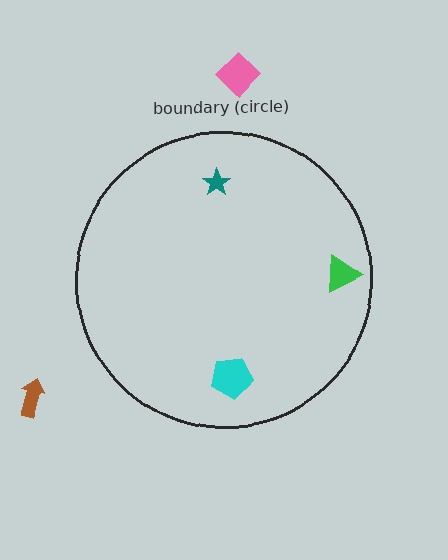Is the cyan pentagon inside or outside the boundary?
Inside.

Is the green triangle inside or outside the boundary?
Inside.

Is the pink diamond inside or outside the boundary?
Outside.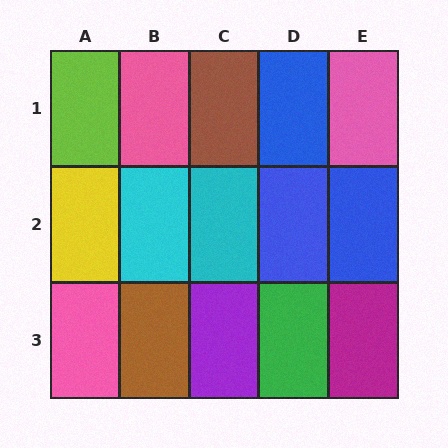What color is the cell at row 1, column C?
Brown.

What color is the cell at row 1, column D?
Blue.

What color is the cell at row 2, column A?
Yellow.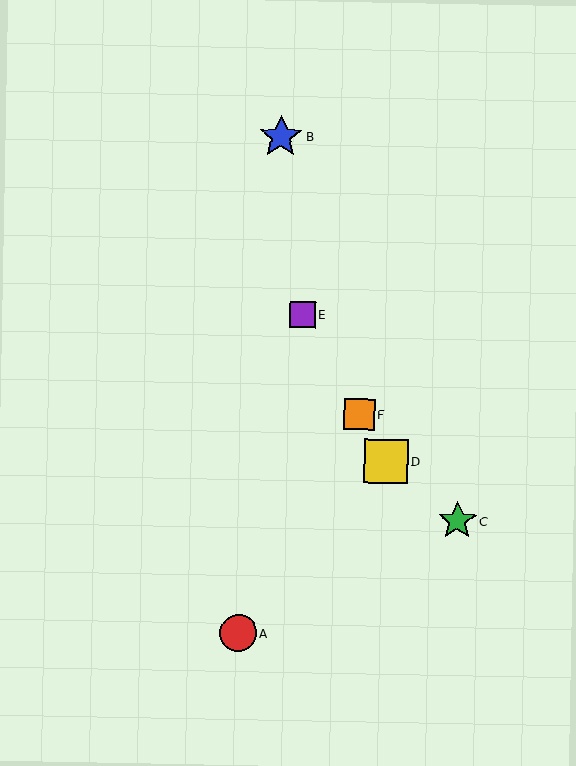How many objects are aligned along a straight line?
3 objects (D, E, F) are aligned along a straight line.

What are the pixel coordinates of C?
Object C is at (457, 521).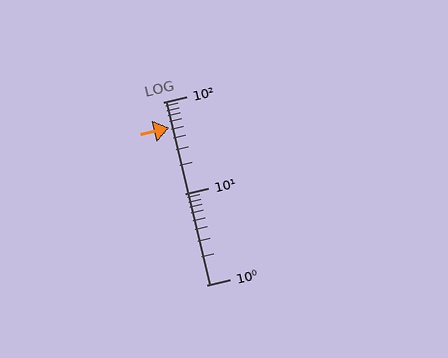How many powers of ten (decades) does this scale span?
The scale spans 2 decades, from 1 to 100.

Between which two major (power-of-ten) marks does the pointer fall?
The pointer is between 10 and 100.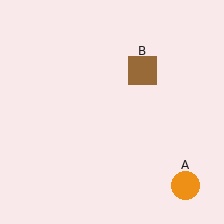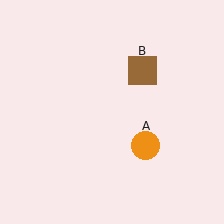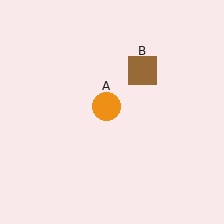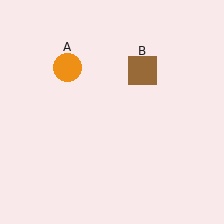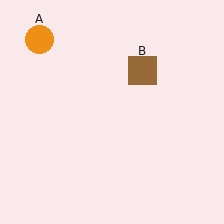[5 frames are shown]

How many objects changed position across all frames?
1 object changed position: orange circle (object A).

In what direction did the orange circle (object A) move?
The orange circle (object A) moved up and to the left.